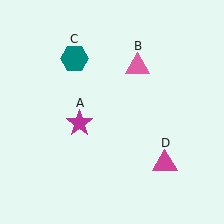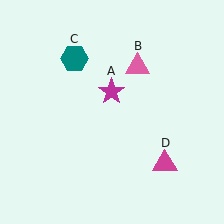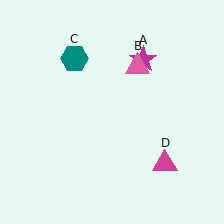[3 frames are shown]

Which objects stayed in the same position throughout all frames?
Pink triangle (object B) and teal hexagon (object C) and magenta triangle (object D) remained stationary.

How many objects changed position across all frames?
1 object changed position: magenta star (object A).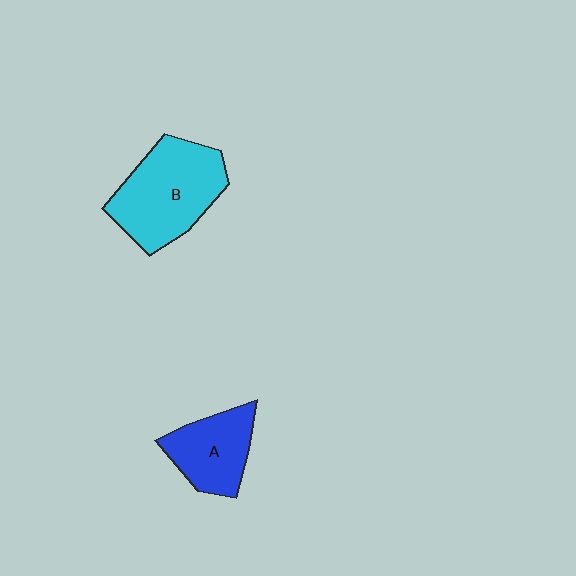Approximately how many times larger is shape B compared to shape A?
Approximately 1.6 times.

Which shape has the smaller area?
Shape A (blue).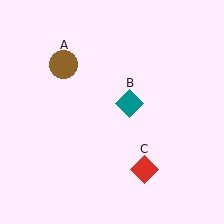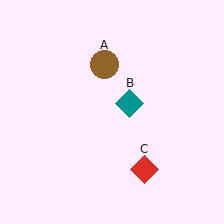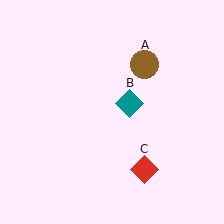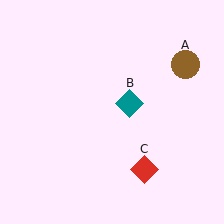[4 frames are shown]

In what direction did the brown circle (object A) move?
The brown circle (object A) moved right.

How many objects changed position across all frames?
1 object changed position: brown circle (object A).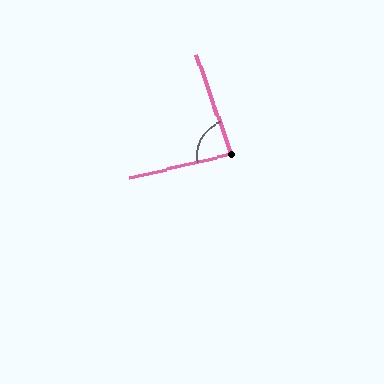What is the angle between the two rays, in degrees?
Approximately 83 degrees.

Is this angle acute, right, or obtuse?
It is acute.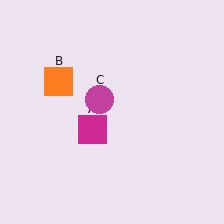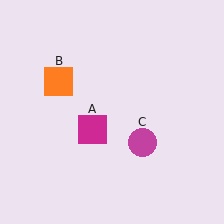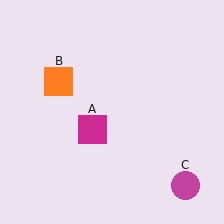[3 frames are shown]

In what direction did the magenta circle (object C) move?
The magenta circle (object C) moved down and to the right.